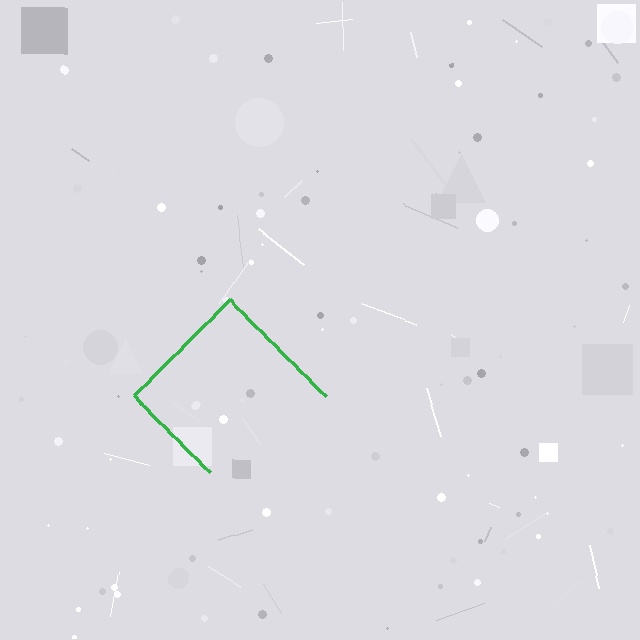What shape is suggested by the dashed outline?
The dashed outline suggests a diamond.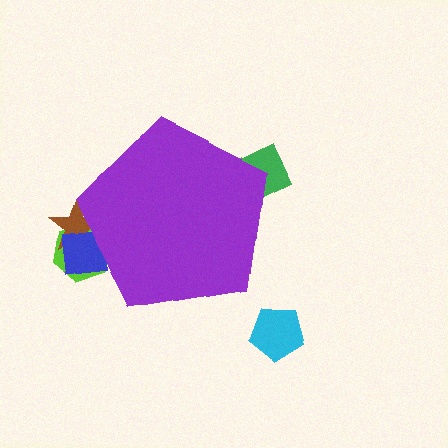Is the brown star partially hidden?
Yes, the brown star is partially hidden behind the purple pentagon.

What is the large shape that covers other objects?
A purple pentagon.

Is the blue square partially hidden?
Yes, the blue square is partially hidden behind the purple pentagon.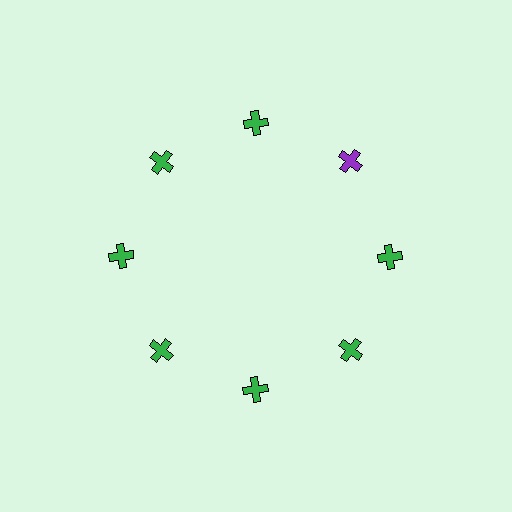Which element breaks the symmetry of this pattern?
The purple cross at roughly the 2 o'clock position breaks the symmetry. All other shapes are green crosses.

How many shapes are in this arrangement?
There are 8 shapes arranged in a ring pattern.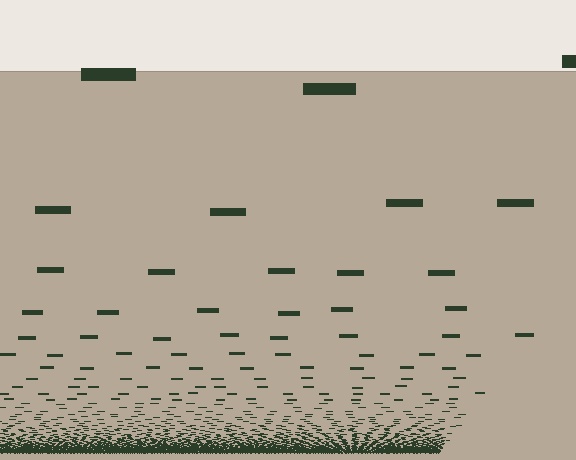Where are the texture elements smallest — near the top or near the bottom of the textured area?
Near the bottom.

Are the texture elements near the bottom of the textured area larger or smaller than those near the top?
Smaller. The gradient is inverted — elements near the bottom are smaller and denser.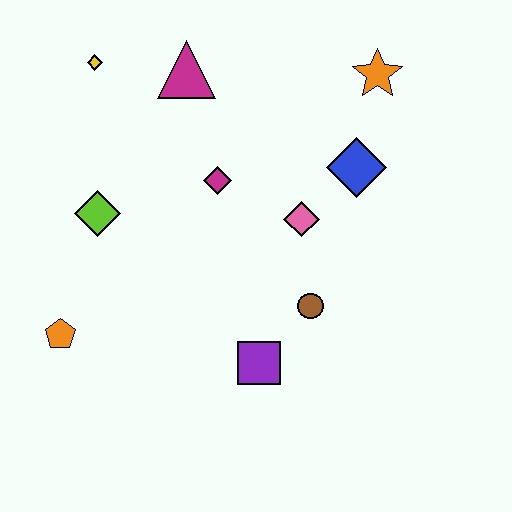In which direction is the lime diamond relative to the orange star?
The lime diamond is to the left of the orange star.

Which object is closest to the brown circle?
The purple square is closest to the brown circle.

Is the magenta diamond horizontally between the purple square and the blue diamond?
No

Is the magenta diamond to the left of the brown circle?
Yes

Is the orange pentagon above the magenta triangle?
No